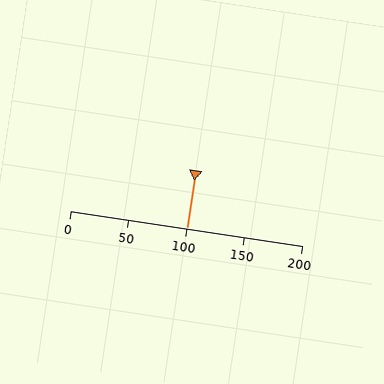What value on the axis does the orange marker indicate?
The marker indicates approximately 100.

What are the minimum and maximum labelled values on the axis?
The axis runs from 0 to 200.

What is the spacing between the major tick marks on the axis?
The major ticks are spaced 50 apart.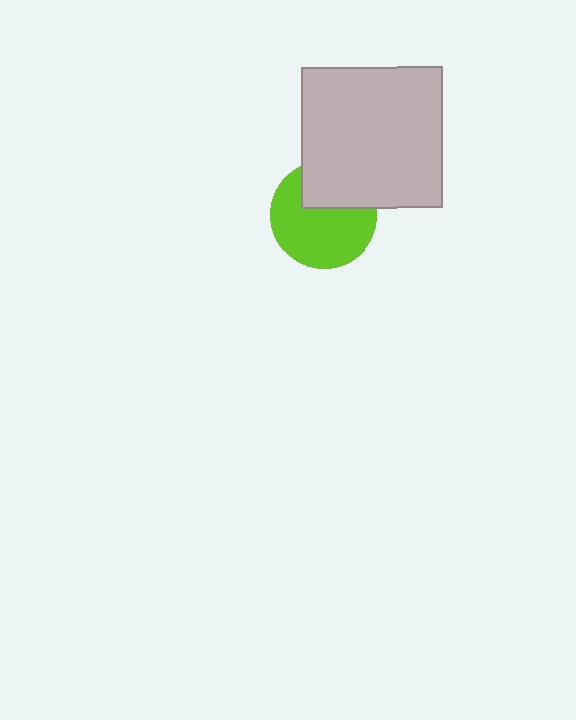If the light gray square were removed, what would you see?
You would see the complete lime circle.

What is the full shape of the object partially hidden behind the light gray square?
The partially hidden object is a lime circle.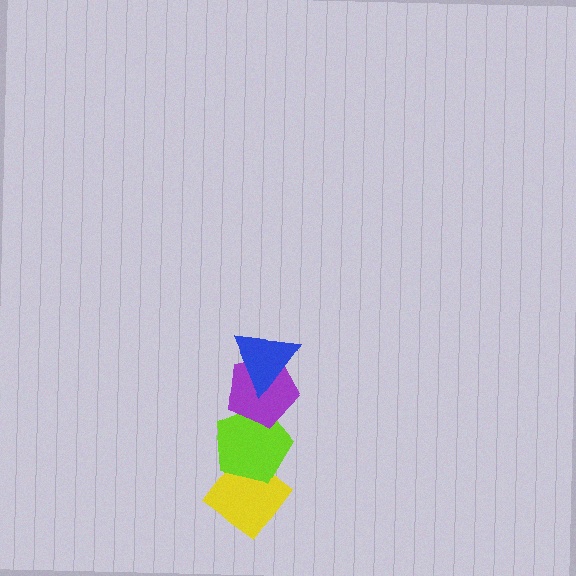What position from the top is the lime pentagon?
The lime pentagon is 3rd from the top.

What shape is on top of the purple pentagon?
The blue triangle is on top of the purple pentagon.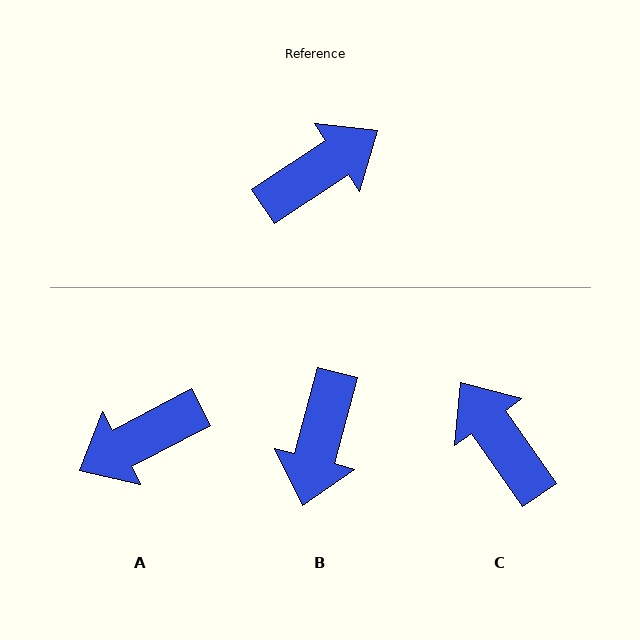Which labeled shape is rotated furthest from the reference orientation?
A, about 174 degrees away.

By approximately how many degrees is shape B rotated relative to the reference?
Approximately 138 degrees clockwise.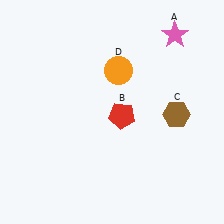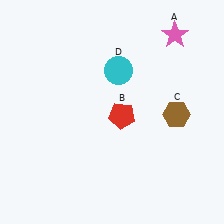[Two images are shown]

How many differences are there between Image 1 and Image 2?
There is 1 difference between the two images.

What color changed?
The circle (D) changed from orange in Image 1 to cyan in Image 2.